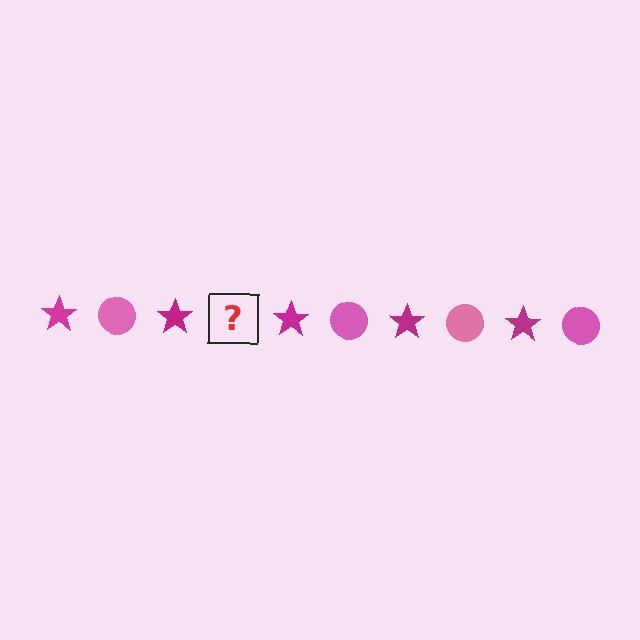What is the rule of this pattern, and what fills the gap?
The rule is that the pattern alternates between magenta star and pink circle. The gap should be filled with a pink circle.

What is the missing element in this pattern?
The missing element is a pink circle.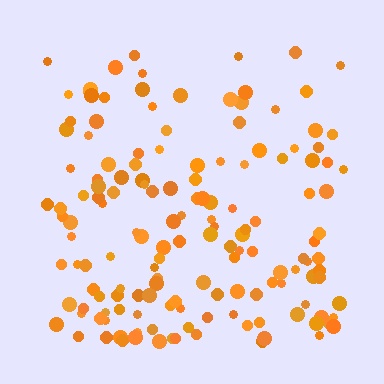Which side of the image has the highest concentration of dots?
The bottom.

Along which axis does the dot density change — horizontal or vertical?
Vertical.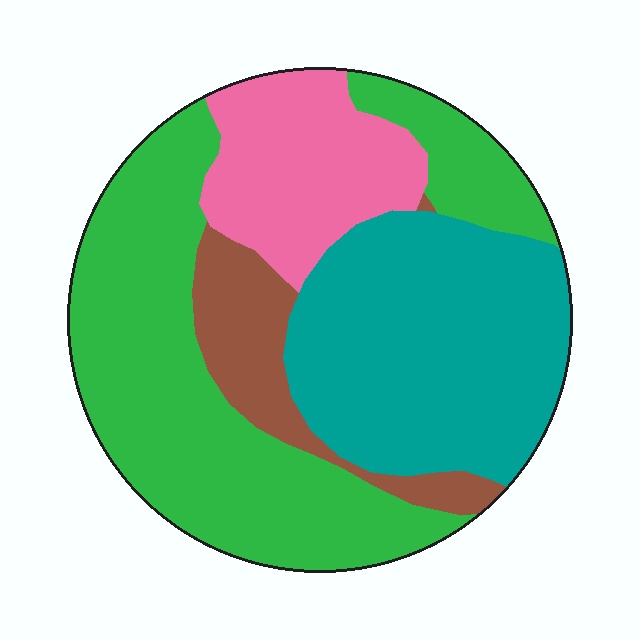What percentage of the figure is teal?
Teal takes up about one third (1/3) of the figure.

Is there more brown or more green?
Green.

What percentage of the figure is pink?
Pink covers around 15% of the figure.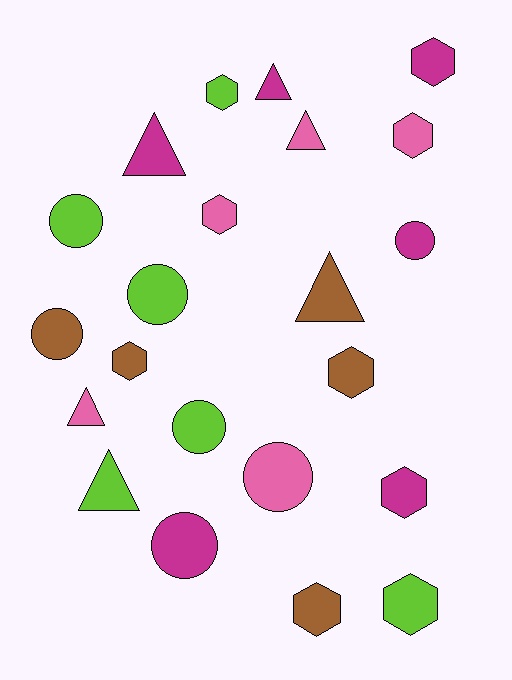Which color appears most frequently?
Magenta, with 6 objects.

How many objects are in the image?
There are 22 objects.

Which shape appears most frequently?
Hexagon, with 9 objects.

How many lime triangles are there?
There is 1 lime triangle.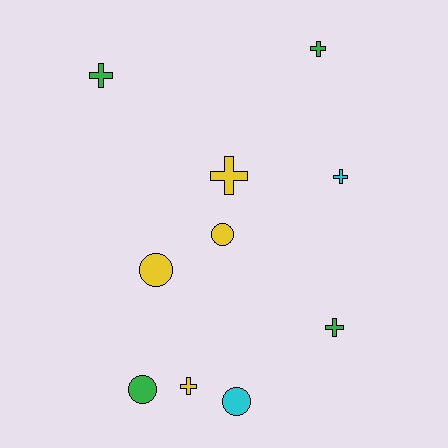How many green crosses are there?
There are 3 green crosses.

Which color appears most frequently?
Yellow, with 4 objects.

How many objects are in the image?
There are 10 objects.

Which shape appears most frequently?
Cross, with 6 objects.